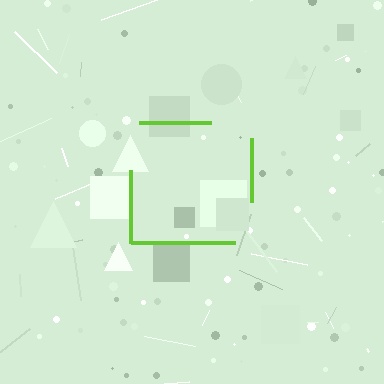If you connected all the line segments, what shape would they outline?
They would outline a square.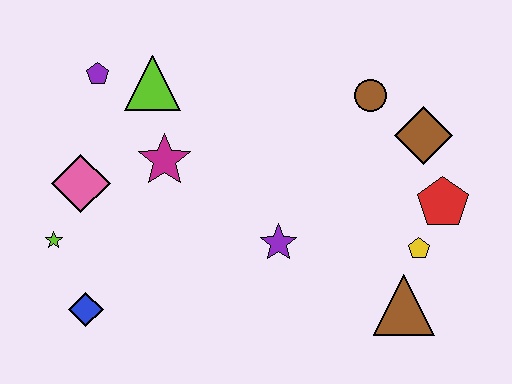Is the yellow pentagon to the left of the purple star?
No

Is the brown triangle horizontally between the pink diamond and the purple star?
No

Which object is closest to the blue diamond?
The lime star is closest to the blue diamond.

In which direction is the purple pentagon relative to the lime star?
The purple pentagon is above the lime star.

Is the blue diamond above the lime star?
No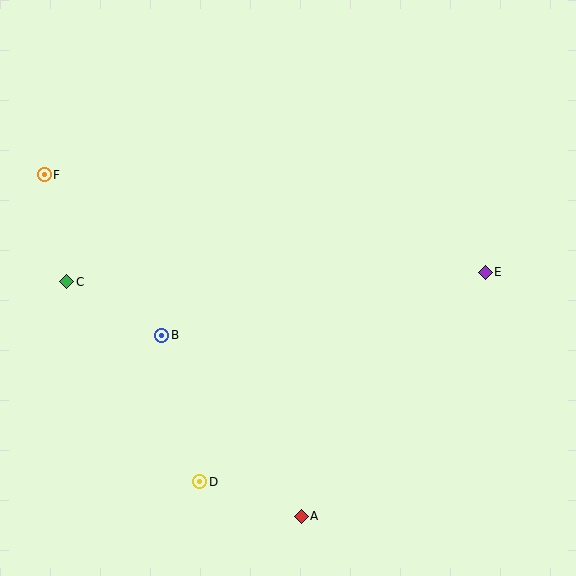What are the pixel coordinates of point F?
Point F is at (44, 175).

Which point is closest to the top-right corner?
Point E is closest to the top-right corner.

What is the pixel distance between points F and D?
The distance between F and D is 344 pixels.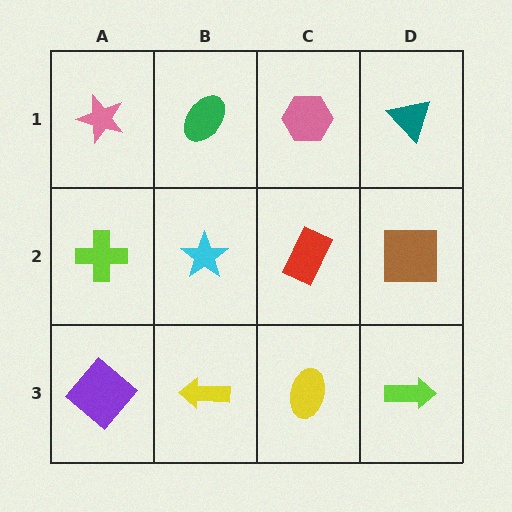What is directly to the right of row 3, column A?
A yellow arrow.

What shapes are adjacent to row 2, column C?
A pink hexagon (row 1, column C), a yellow ellipse (row 3, column C), a cyan star (row 2, column B), a brown square (row 2, column D).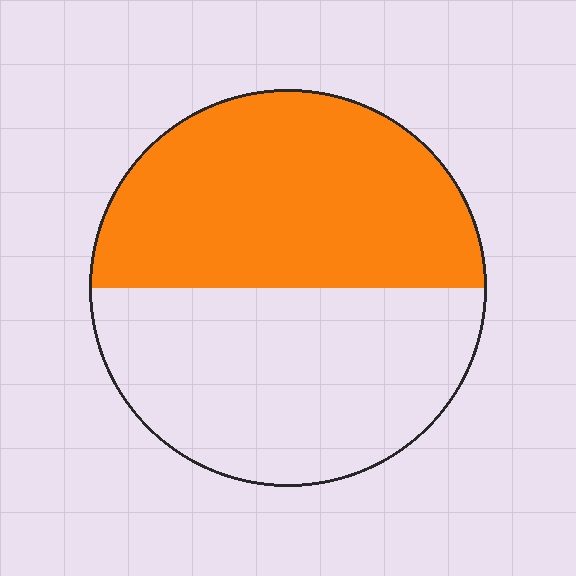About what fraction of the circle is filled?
About one half (1/2).